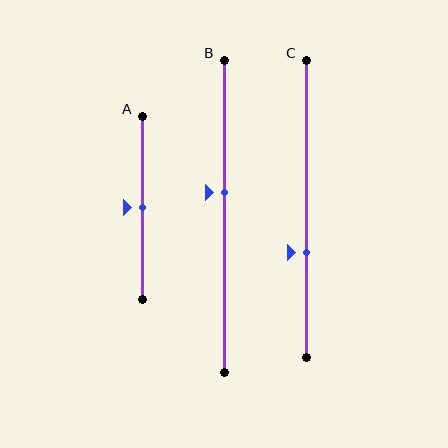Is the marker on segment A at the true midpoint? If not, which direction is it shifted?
Yes, the marker on segment A is at the true midpoint.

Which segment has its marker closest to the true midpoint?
Segment A has its marker closest to the true midpoint.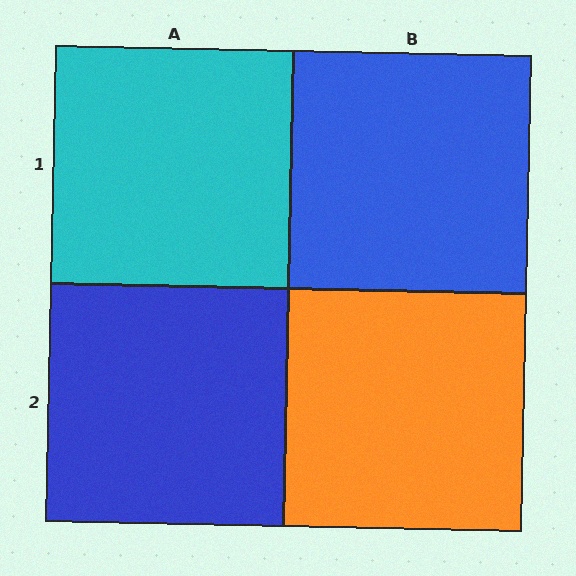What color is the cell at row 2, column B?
Orange.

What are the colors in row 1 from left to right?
Cyan, blue.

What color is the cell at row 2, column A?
Blue.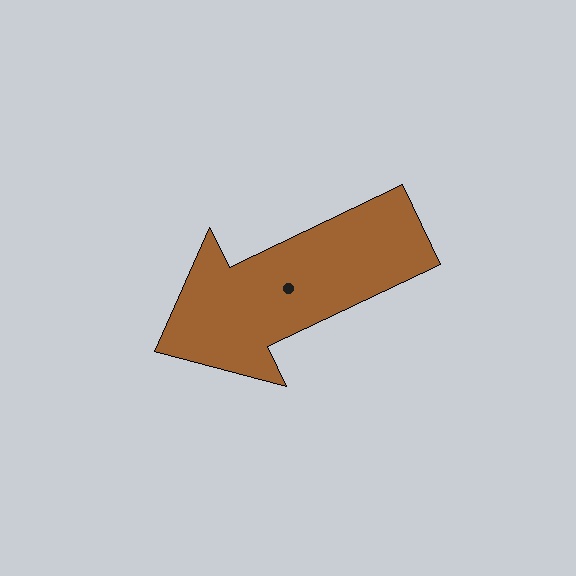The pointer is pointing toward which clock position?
Roughly 8 o'clock.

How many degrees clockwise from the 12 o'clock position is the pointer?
Approximately 244 degrees.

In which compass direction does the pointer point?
Southwest.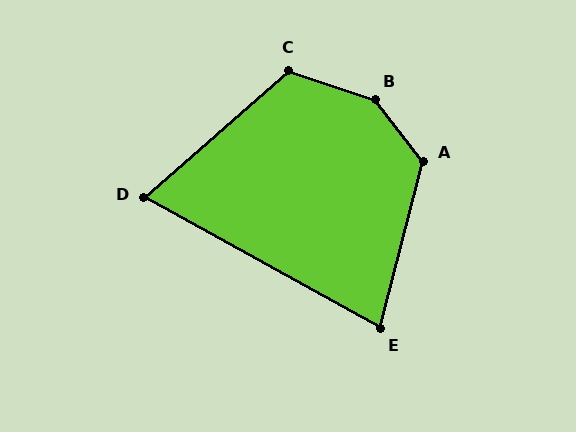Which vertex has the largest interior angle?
B, at approximately 146 degrees.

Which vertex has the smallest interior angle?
D, at approximately 70 degrees.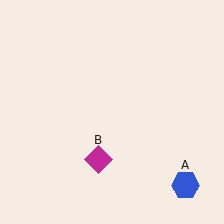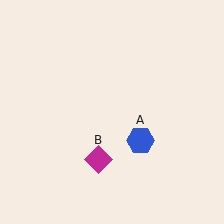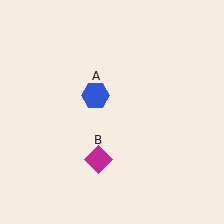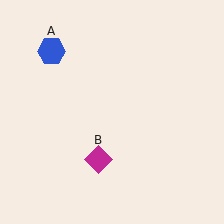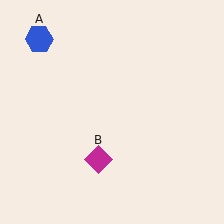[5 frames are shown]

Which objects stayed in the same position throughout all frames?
Magenta diamond (object B) remained stationary.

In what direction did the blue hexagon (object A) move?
The blue hexagon (object A) moved up and to the left.